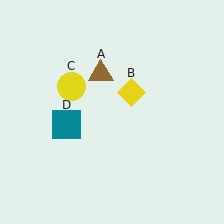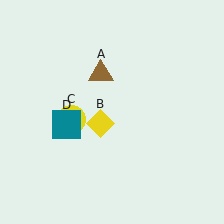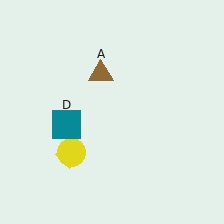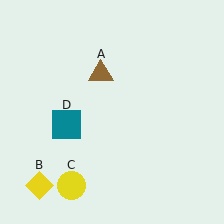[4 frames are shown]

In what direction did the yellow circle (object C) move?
The yellow circle (object C) moved down.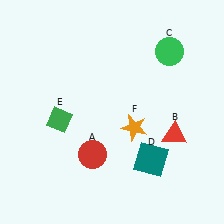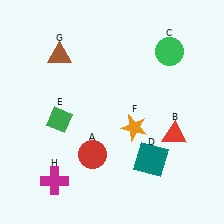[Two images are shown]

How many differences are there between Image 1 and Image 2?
There are 2 differences between the two images.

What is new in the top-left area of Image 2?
A brown triangle (G) was added in the top-left area of Image 2.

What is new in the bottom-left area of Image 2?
A magenta cross (H) was added in the bottom-left area of Image 2.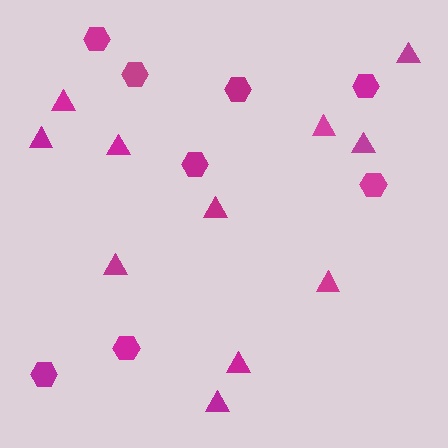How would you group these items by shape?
There are 2 groups: one group of triangles (11) and one group of hexagons (8).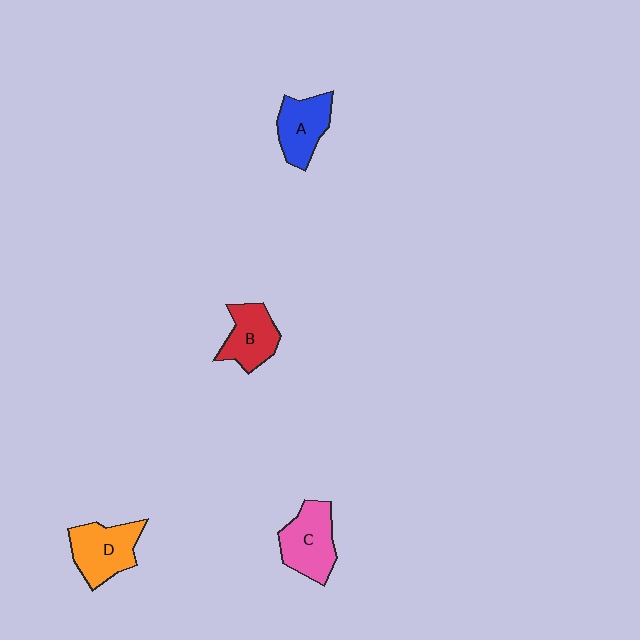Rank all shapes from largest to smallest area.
From largest to smallest: C (pink), D (orange), A (blue), B (red).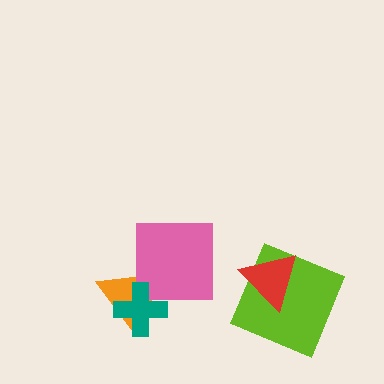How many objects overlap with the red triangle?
1 object overlaps with the red triangle.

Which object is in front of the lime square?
The red triangle is in front of the lime square.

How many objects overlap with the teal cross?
1 object overlaps with the teal cross.